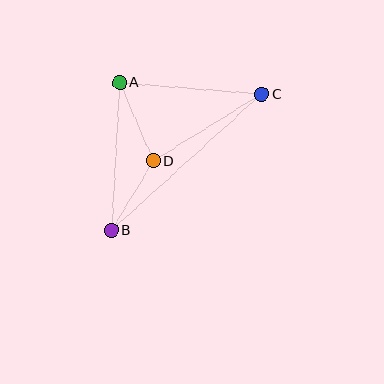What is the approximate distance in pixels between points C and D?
The distance between C and D is approximately 128 pixels.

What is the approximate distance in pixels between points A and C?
The distance between A and C is approximately 142 pixels.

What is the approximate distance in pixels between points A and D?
The distance between A and D is approximately 85 pixels.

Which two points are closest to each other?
Points B and D are closest to each other.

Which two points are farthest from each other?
Points B and C are farthest from each other.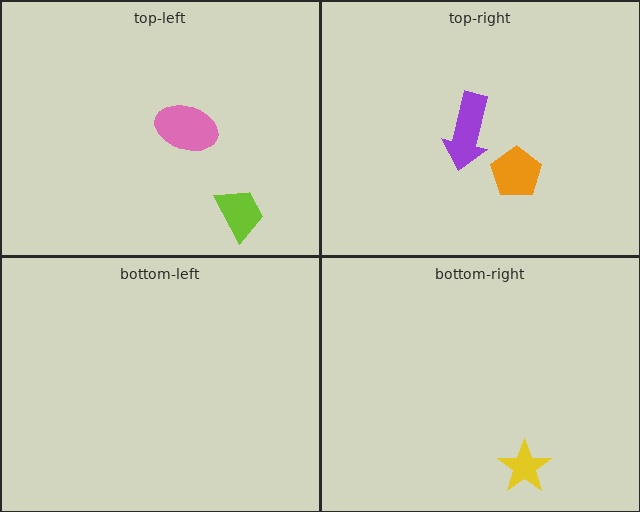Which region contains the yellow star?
The bottom-right region.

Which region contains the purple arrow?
The top-right region.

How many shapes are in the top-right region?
2.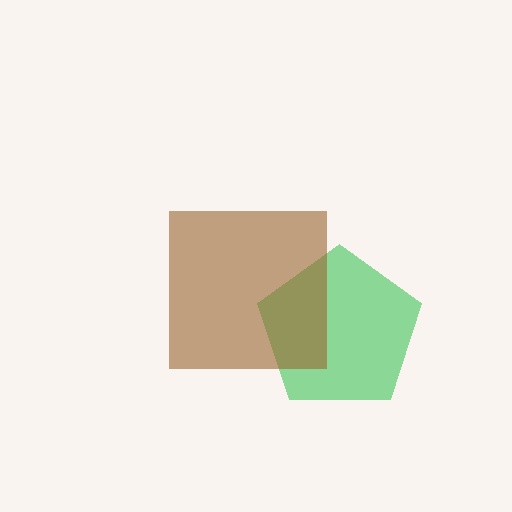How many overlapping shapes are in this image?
There are 2 overlapping shapes in the image.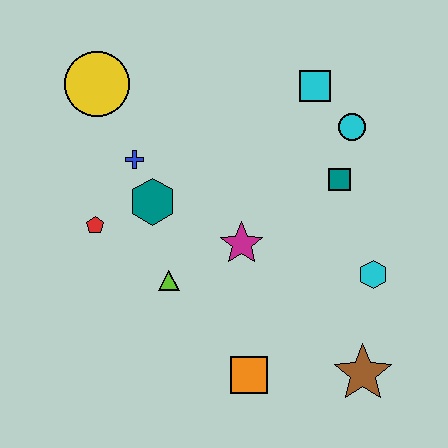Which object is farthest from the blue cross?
The brown star is farthest from the blue cross.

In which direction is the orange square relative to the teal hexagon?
The orange square is below the teal hexagon.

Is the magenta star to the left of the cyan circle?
Yes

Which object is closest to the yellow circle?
The blue cross is closest to the yellow circle.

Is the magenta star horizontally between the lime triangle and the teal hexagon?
No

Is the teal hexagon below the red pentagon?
No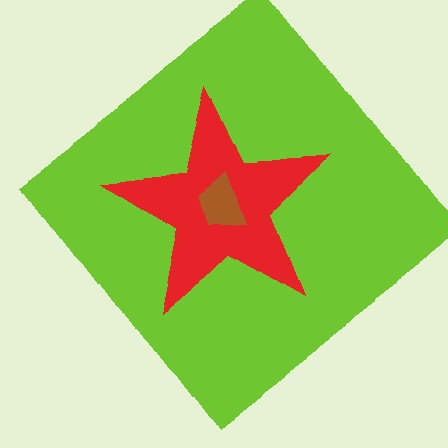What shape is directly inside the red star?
The brown trapezoid.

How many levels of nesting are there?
3.